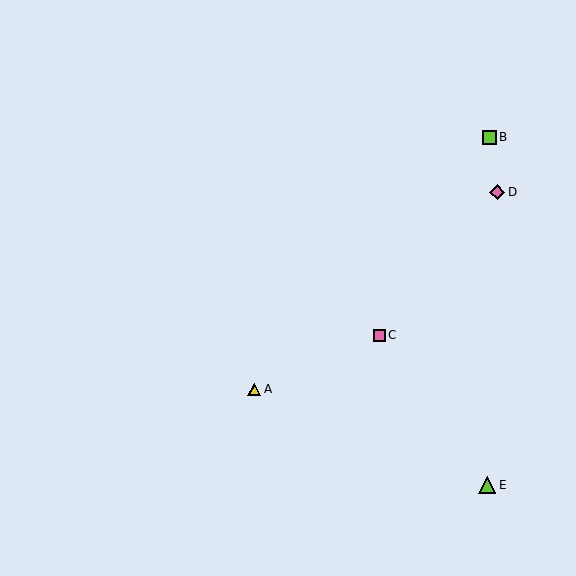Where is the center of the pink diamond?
The center of the pink diamond is at (497, 192).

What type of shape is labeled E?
Shape E is a lime triangle.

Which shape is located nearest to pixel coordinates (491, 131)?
The lime square (labeled B) at (489, 137) is nearest to that location.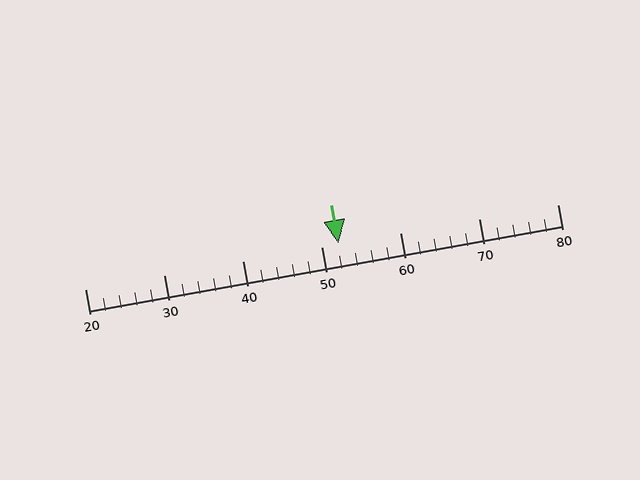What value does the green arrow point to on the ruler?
The green arrow points to approximately 52.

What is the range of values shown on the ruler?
The ruler shows values from 20 to 80.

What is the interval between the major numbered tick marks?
The major tick marks are spaced 10 units apart.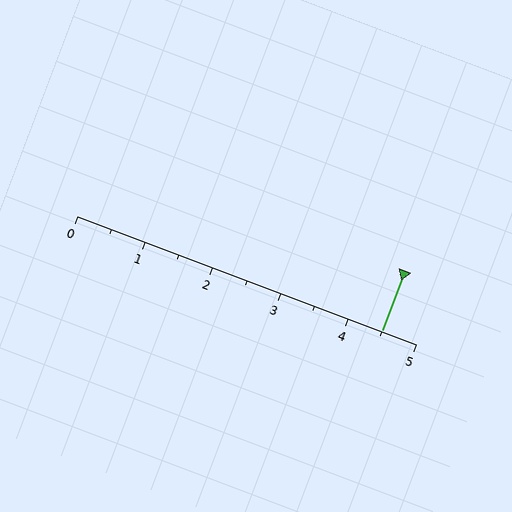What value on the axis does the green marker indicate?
The marker indicates approximately 4.5.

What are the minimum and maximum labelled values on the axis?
The axis runs from 0 to 5.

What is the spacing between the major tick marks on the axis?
The major ticks are spaced 1 apart.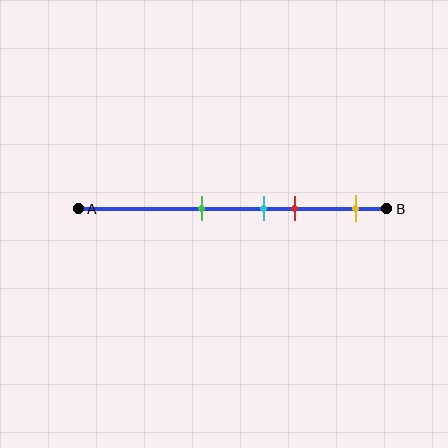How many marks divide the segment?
There are 4 marks dividing the segment.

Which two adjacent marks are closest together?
The cyan and red marks are the closest adjacent pair.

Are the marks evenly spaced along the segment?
No, the marks are not evenly spaced.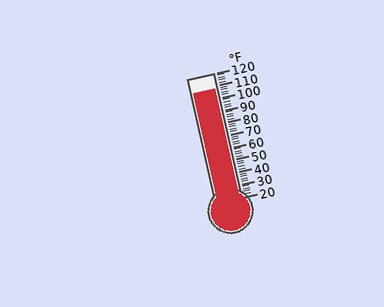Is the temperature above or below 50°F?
The temperature is above 50°F.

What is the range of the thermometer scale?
The thermometer scale ranges from 20°F to 120°F.